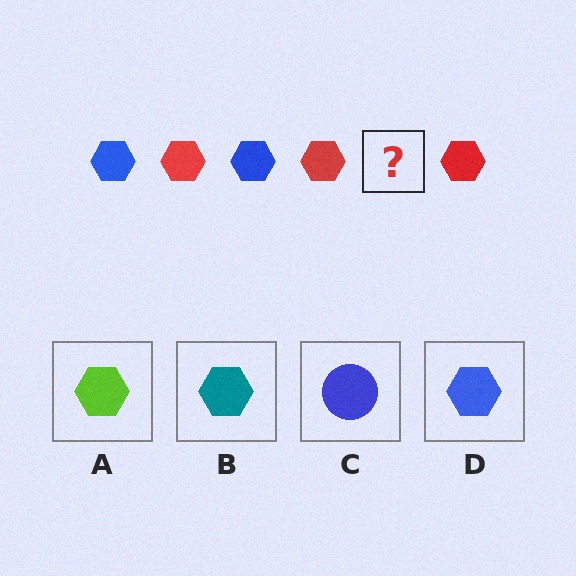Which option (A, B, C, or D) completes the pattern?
D.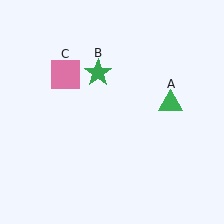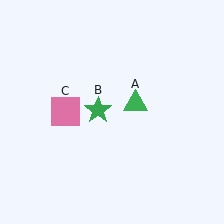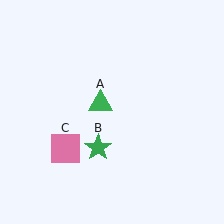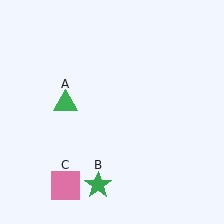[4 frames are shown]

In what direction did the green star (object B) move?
The green star (object B) moved down.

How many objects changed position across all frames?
3 objects changed position: green triangle (object A), green star (object B), pink square (object C).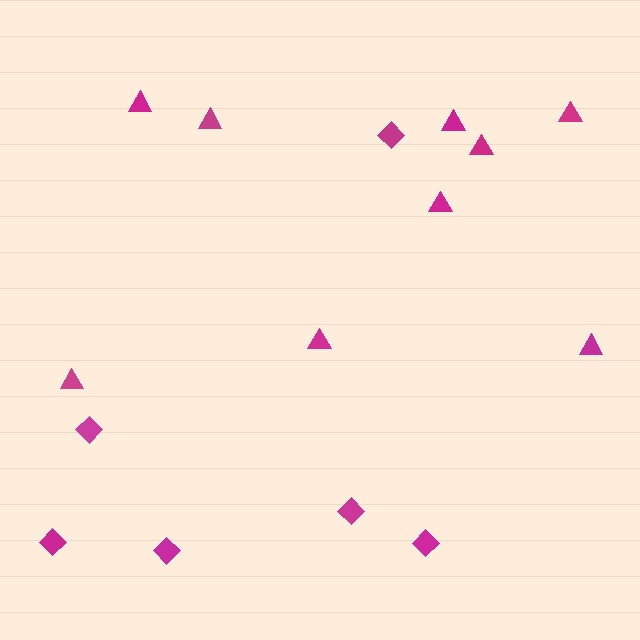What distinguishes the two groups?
There are 2 groups: one group of triangles (9) and one group of diamonds (6).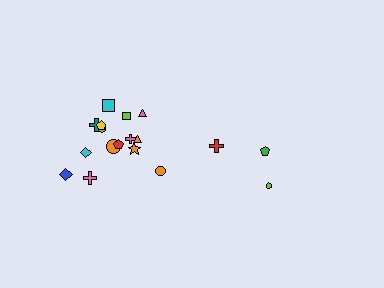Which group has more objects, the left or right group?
The left group.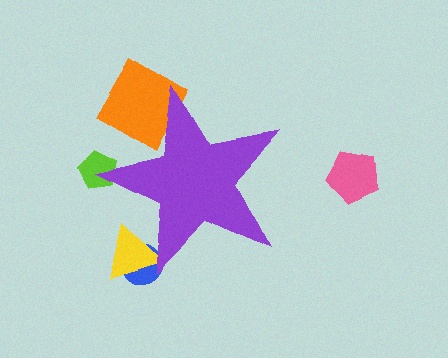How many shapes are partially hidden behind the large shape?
4 shapes are partially hidden.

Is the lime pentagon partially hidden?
Yes, the lime pentagon is partially hidden behind the purple star.